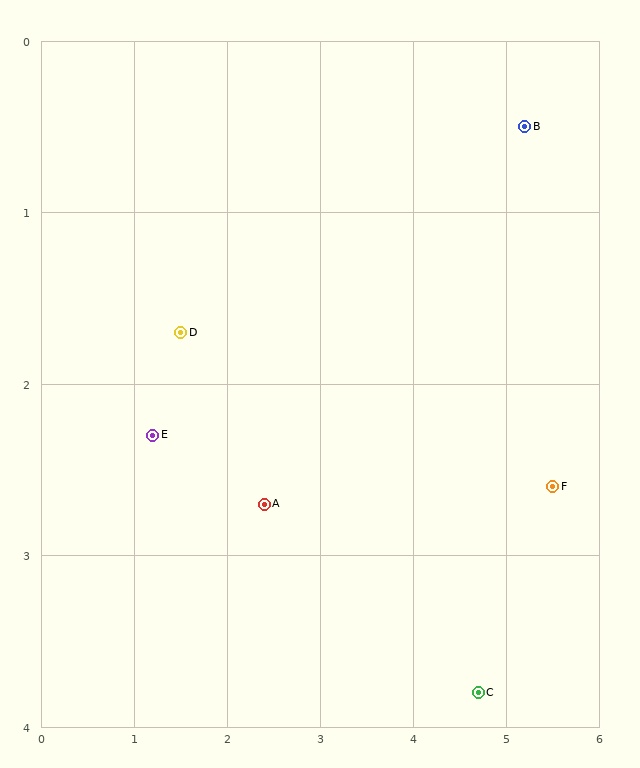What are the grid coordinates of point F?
Point F is at approximately (5.5, 2.6).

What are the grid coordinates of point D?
Point D is at approximately (1.5, 1.7).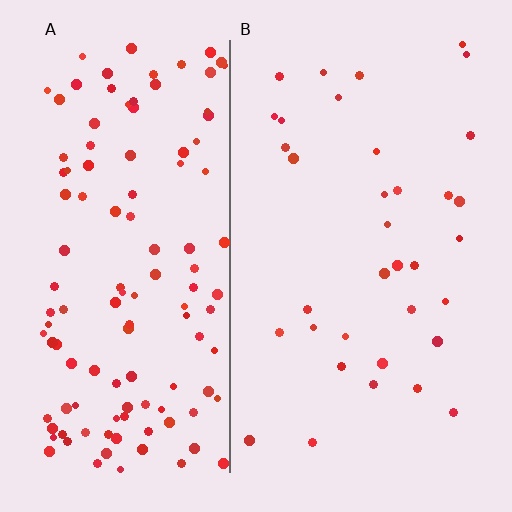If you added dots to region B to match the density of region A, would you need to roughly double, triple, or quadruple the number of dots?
Approximately triple.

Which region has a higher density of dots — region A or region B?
A (the left).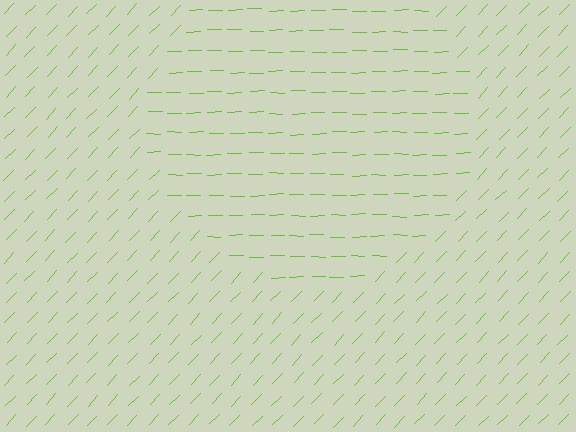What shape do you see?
I see a circle.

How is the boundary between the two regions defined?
The boundary is defined purely by a change in line orientation (approximately 45 degrees difference). All lines are the same color and thickness.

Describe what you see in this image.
The image is filled with small lime line segments. A circle region in the image has lines oriented differently from the surrounding lines, creating a visible texture boundary.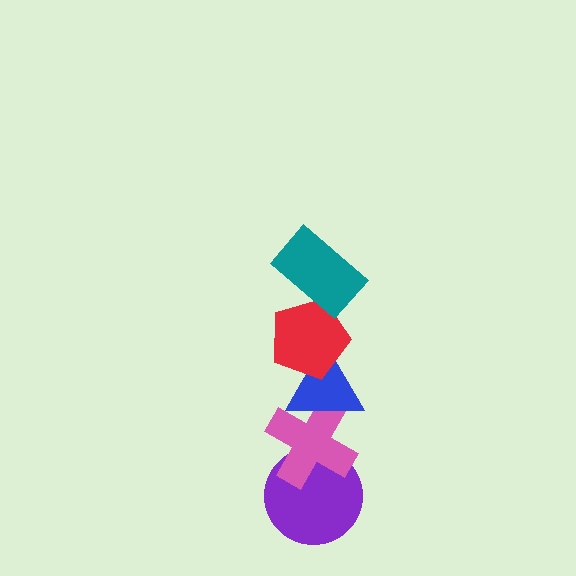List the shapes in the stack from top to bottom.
From top to bottom: the teal rectangle, the red pentagon, the blue triangle, the pink cross, the purple circle.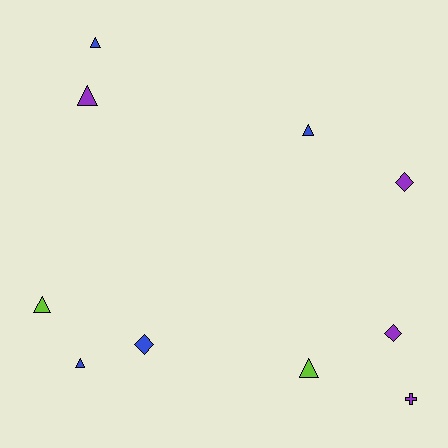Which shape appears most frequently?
Triangle, with 6 objects.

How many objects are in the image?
There are 10 objects.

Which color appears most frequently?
Blue, with 4 objects.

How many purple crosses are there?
There is 1 purple cross.